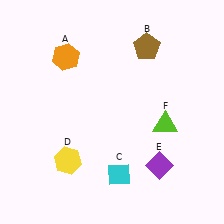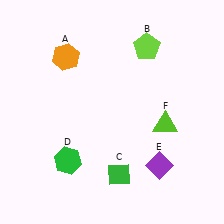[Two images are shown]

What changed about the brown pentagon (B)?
In Image 1, B is brown. In Image 2, it changed to lime.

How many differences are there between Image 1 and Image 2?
There are 3 differences between the two images.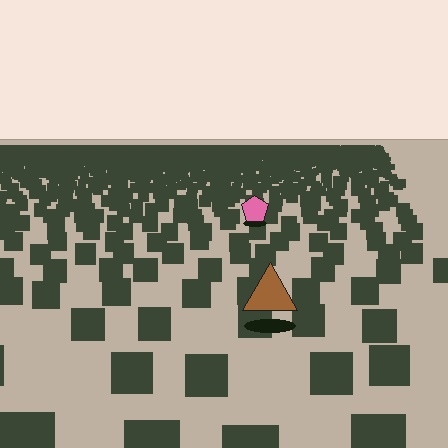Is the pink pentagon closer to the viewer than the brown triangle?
No. The brown triangle is closer — you can tell from the texture gradient: the ground texture is coarser near it.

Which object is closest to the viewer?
The brown triangle is closest. The texture marks near it are larger and more spread out.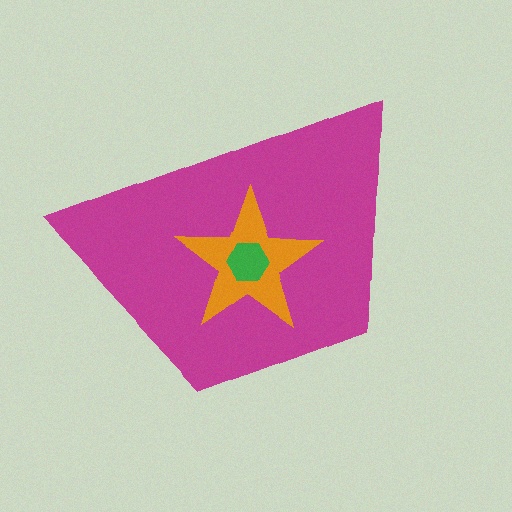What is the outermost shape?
The magenta trapezoid.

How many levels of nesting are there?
3.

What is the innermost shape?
The green hexagon.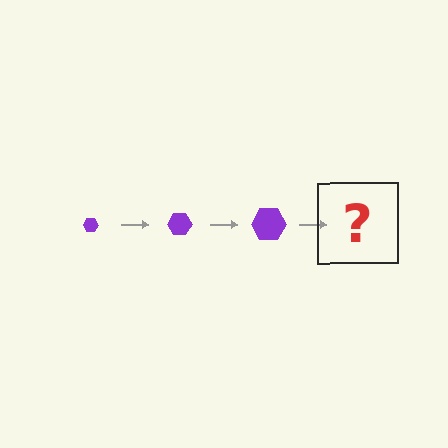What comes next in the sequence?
The next element should be a purple hexagon, larger than the previous one.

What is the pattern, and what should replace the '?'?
The pattern is that the hexagon gets progressively larger each step. The '?' should be a purple hexagon, larger than the previous one.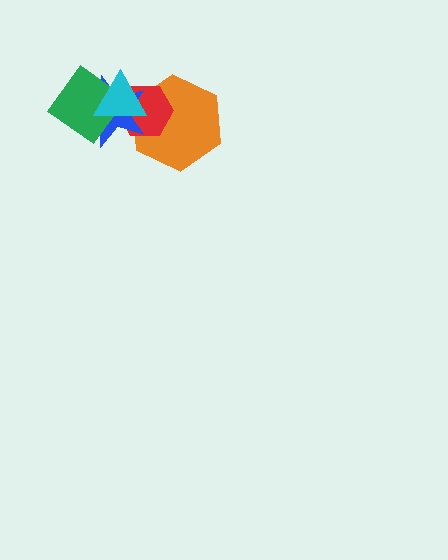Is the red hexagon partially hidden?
Yes, it is partially covered by another shape.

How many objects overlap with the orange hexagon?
3 objects overlap with the orange hexagon.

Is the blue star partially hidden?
Yes, it is partially covered by another shape.